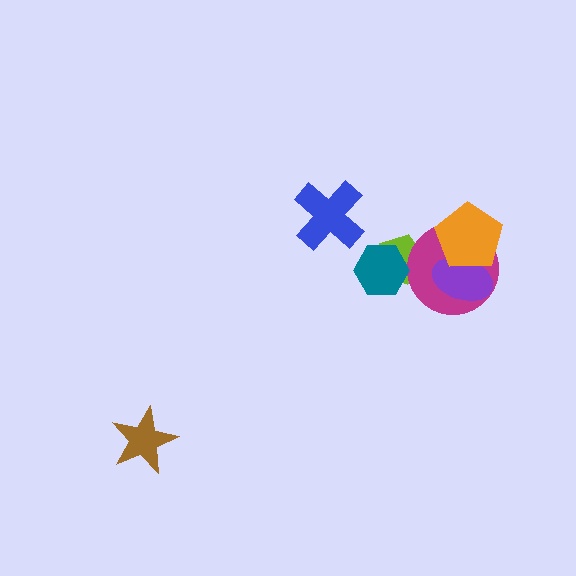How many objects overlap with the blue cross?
0 objects overlap with the blue cross.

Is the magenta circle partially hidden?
Yes, it is partially covered by another shape.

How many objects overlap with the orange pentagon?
2 objects overlap with the orange pentagon.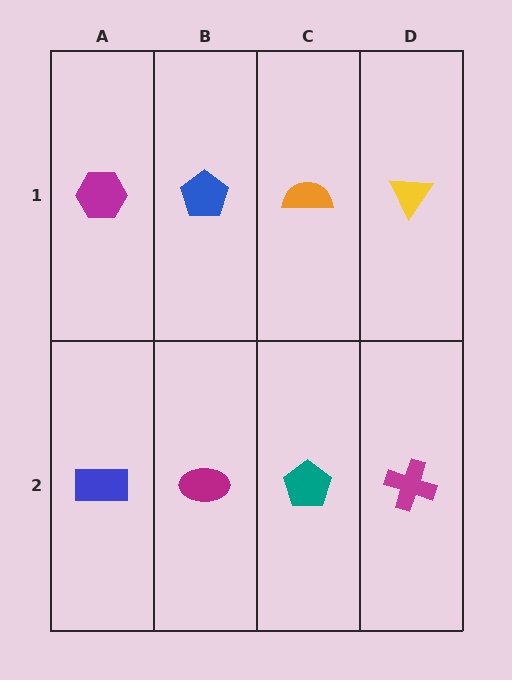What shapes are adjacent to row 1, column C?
A teal pentagon (row 2, column C), a blue pentagon (row 1, column B), a yellow triangle (row 1, column D).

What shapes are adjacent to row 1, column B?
A magenta ellipse (row 2, column B), a magenta hexagon (row 1, column A), an orange semicircle (row 1, column C).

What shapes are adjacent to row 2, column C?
An orange semicircle (row 1, column C), a magenta ellipse (row 2, column B), a magenta cross (row 2, column D).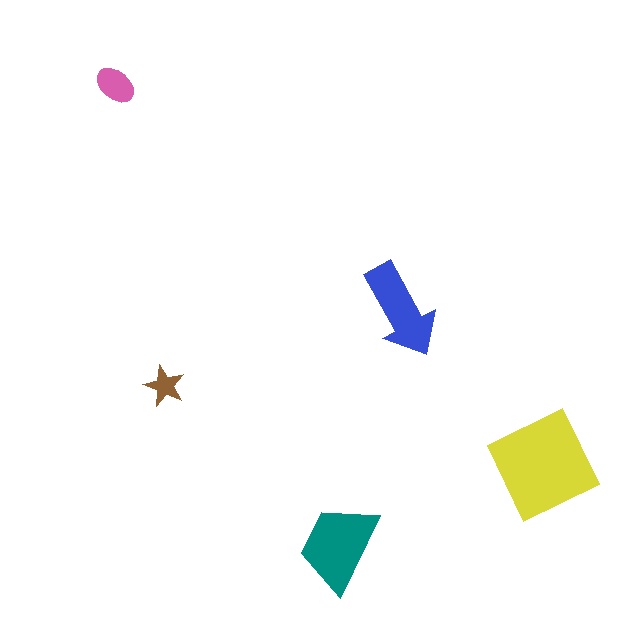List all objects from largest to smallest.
The yellow diamond, the teal trapezoid, the blue arrow, the pink ellipse, the brown star.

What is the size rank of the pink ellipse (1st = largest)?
4th.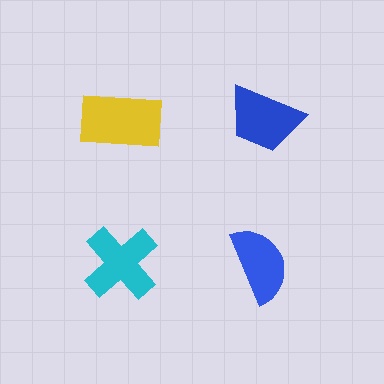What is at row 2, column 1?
A cyan cross.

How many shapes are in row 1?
2 shapes.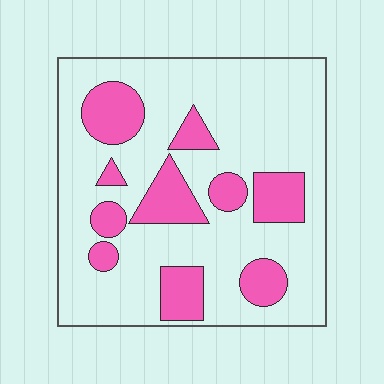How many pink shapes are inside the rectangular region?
10.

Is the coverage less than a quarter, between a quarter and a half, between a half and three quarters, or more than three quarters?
Less than a quarter.